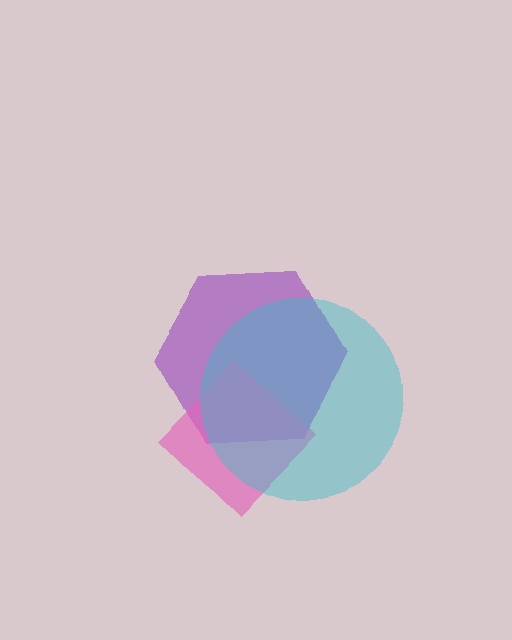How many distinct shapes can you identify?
There are 3 distinct shapes: a purple hexagon, a pink diamond, a cyan circle.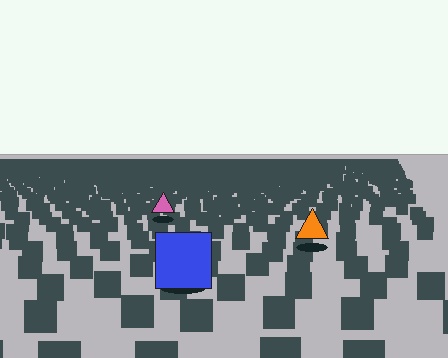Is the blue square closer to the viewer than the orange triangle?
Yes. The blue square is closer — you can tell from the texture gradient: the ground texture is coarser near it.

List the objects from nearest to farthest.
From nearest to farthest: the blue square, the orange triangle, the pink triangle.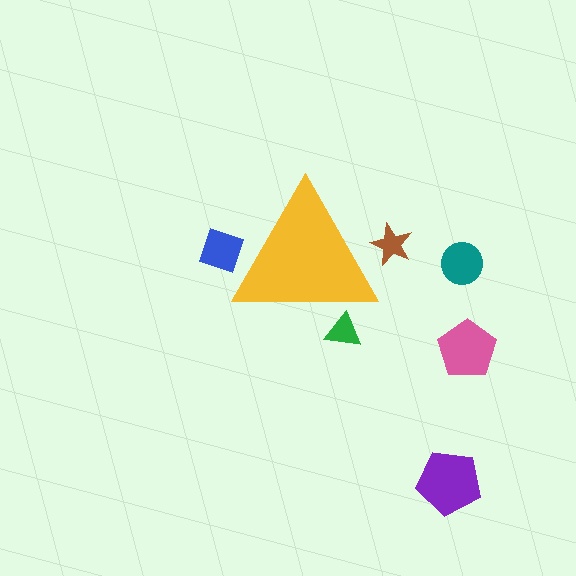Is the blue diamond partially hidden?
Yes, the blue diamond is partially hidden behind the yellow triangle.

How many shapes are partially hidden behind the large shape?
3 shapes are partially hidden.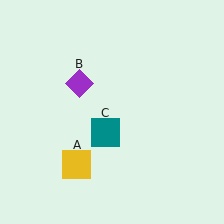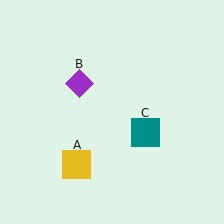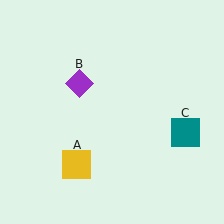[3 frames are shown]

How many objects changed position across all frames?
1 object changed position: teal square (object C).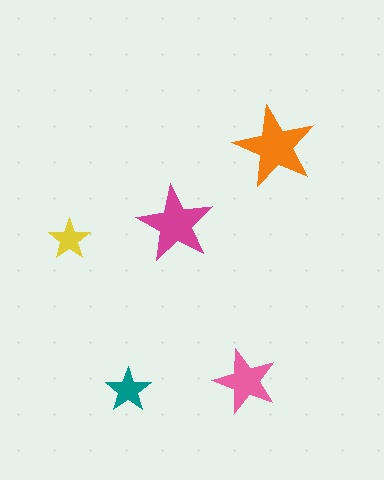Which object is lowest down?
The teal star is bottommost.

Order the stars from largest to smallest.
the orange one, the magenta one, the pink one, the teal one, the yellow one.